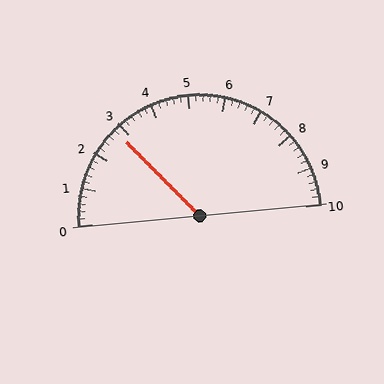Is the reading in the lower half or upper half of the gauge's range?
The reading is in the lower half of the range (0 to 10).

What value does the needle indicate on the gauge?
The needle indicates approximately 2.8.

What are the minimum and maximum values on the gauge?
The gauge ranges from 0 to 10.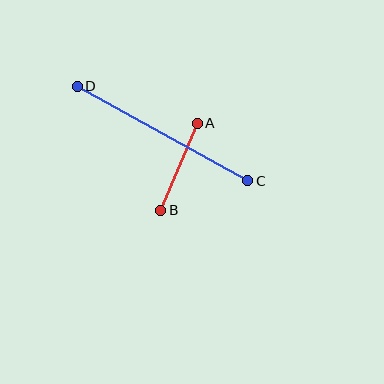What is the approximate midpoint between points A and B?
The midpoint is at approximately (179, 167) pixels.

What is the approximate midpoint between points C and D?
The midpoint is at approximately (162, 134) pixels.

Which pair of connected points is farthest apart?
Points C and D are farthest apart.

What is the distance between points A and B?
The distance is approximately 94 pixels.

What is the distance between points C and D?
The distance is approximately 195 pixels.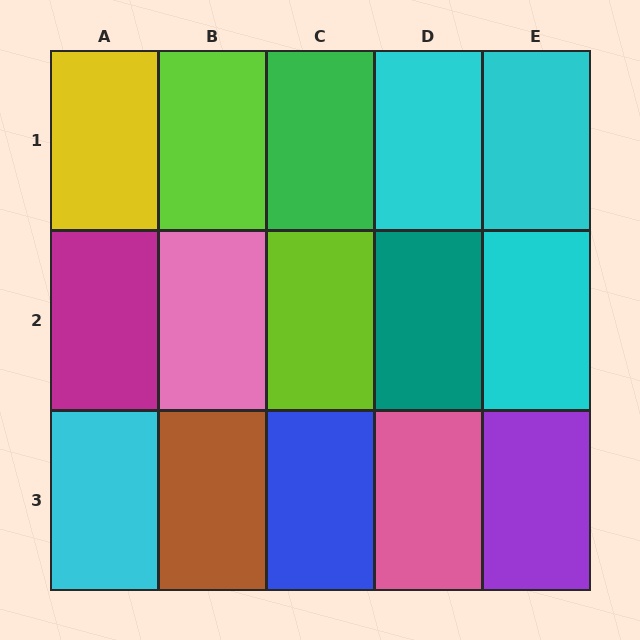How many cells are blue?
1 cell is blue.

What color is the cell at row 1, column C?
Green.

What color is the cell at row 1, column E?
Cyan.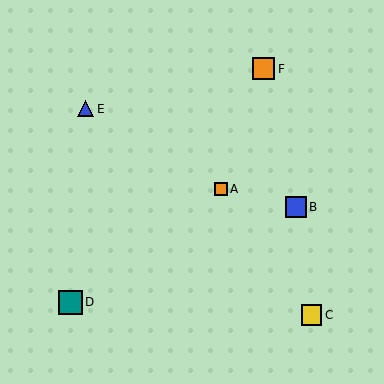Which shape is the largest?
The teal square (labeled D) is the largest.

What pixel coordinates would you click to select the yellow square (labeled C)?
Click at (311, 315) to select the yellow square C.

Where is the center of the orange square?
The center of the orange square is at (221, 189).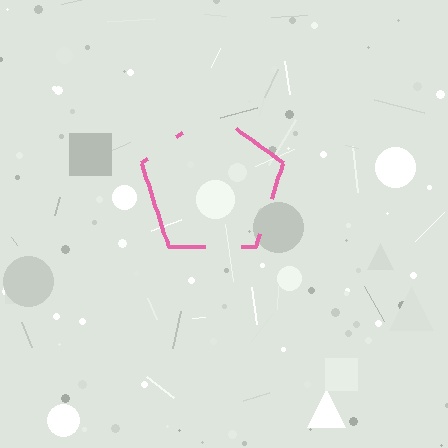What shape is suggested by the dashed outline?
The dashed outline suggests a pentagon.